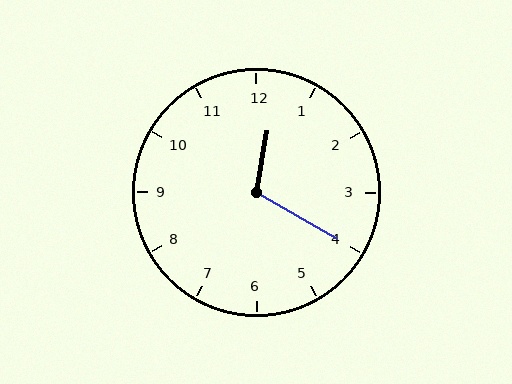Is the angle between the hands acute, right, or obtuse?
It is obtuse.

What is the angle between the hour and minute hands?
Approximately 110 degrees.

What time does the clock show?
12:20.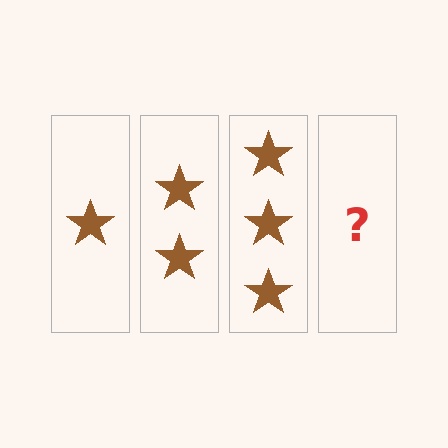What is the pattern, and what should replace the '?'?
The pattern is that each step adds one more star. The '?' should be 4 stars.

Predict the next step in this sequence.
The next step is 4 stars.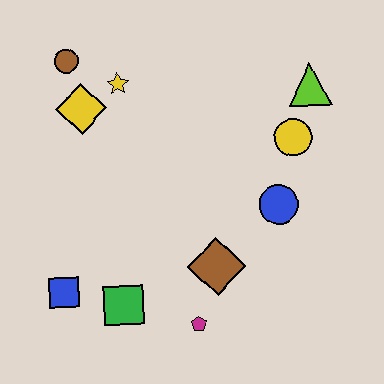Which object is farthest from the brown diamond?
The brown circle is farthest from the brown diamond.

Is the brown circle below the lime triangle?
No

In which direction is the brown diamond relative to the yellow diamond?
The brown diamond is below the yellow diamond.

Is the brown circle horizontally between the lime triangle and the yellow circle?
No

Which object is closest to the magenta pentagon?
The brown diamond is closest to the magenta pentagon.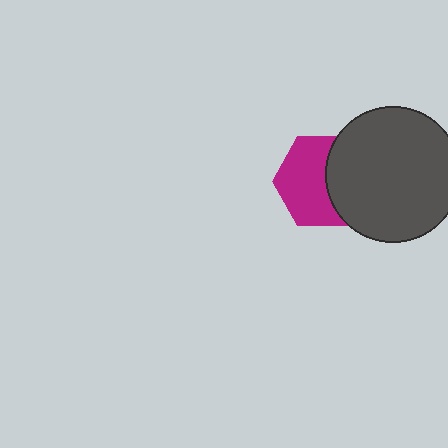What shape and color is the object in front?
The object in front is a dark gray circle.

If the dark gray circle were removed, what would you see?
You would see the complete magenta hexagon.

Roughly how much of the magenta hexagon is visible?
About half of it is visible (roughly 59%).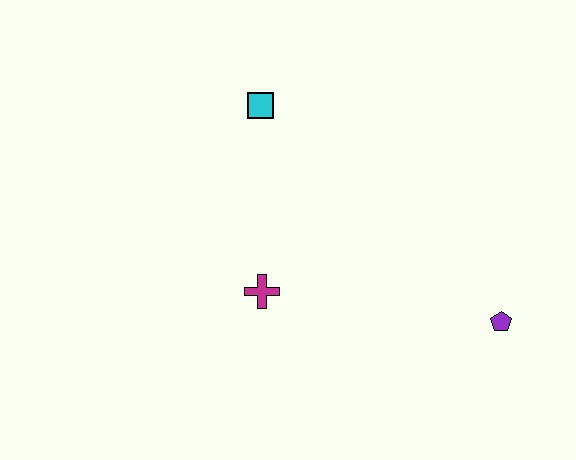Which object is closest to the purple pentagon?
The magenta cross is closest to the purple pentagon.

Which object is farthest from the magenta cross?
The purple pentagon is farthest from the magenta cross.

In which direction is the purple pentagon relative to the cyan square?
The purple pentagon is to the right of the cyan square.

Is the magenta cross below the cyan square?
Yes